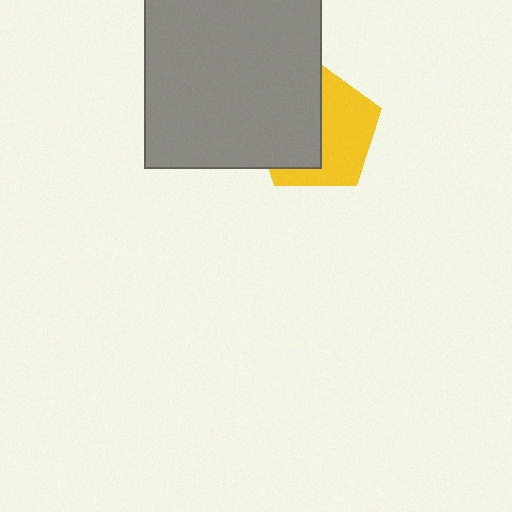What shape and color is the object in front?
The object in front is a gray square.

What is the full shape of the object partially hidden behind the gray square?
The partially hidden object is a yellow pentagon.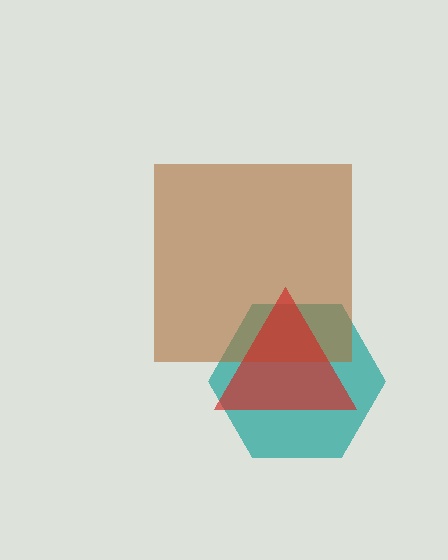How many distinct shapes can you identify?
There are 3 distinct shapes: a teal hexagon, a brown square, a red triangle.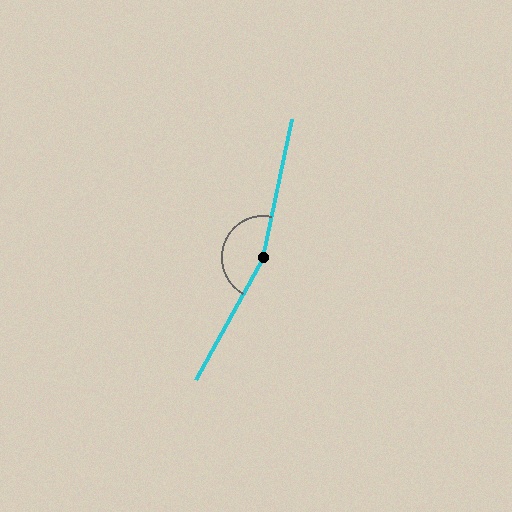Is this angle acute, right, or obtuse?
It is obtuse.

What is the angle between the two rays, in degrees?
Approximately 163 degrees.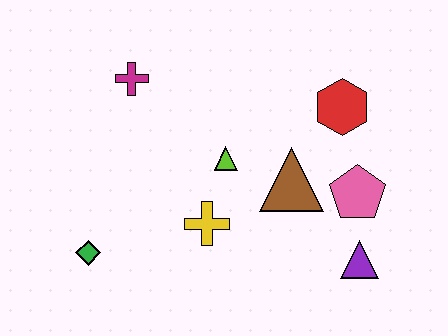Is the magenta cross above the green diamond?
Yes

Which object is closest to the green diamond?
The yellow cross is closest to the green diamond.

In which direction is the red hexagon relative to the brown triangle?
The red hexagon is above the brown triangle.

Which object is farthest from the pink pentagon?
The green diamond is farthest from the pink pentagon.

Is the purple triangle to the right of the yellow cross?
Yes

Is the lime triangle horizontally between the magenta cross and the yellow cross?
No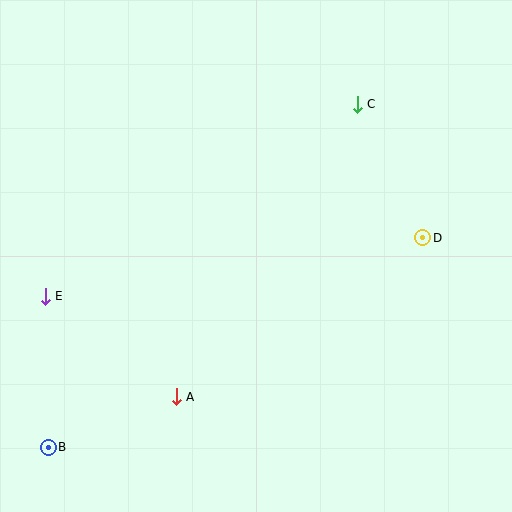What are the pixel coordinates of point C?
Point C is at (357, 104).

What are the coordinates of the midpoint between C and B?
The midpoint between C and B is at (203, 276).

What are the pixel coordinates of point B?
Point B is at (48, 447).